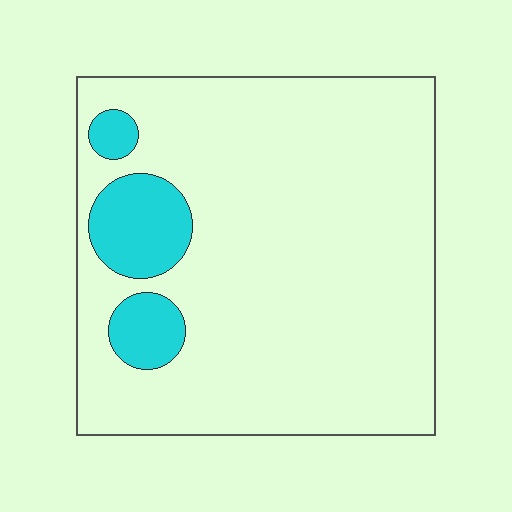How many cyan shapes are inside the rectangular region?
3.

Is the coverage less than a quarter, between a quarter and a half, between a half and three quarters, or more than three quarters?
Less than a quarter.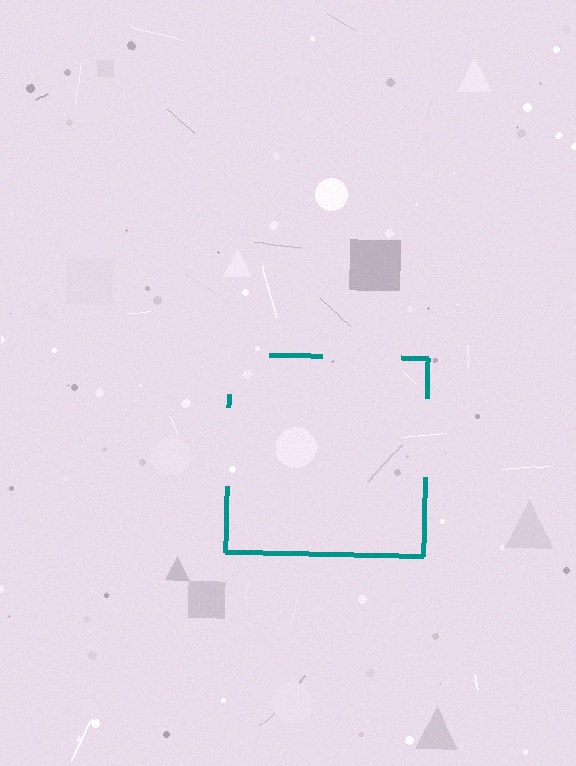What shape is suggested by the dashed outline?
The dashed outline suggests a square.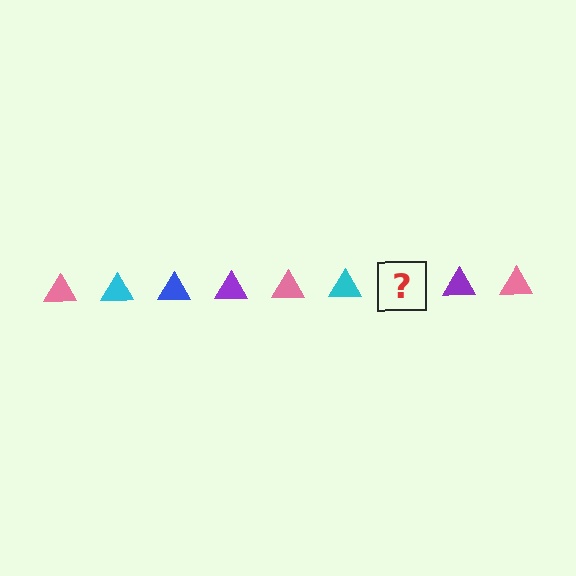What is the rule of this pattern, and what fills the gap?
The rule is that the pattern cycles through pink, cyan, blue, purple triangles. The gap should be filled with a blue triangle.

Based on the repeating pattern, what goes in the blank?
The blank should be a blue triangle.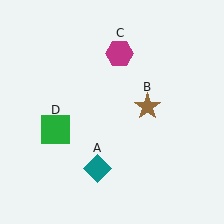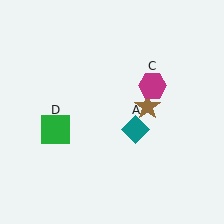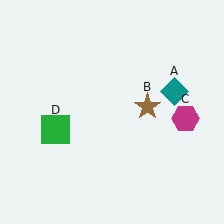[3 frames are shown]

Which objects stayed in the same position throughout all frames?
Brown star (object B) and green square (object D) remained stationary.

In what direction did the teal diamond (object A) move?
The teal diamond (object A) moved up and to the right.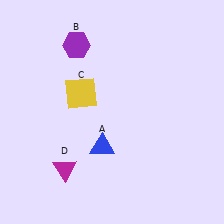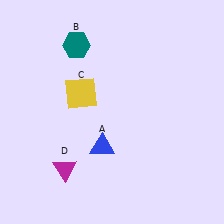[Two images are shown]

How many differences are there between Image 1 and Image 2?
There is 1 difference between the two images.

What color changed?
The hexagon (B) changed from purple in Image 1 to teal in Image 2.